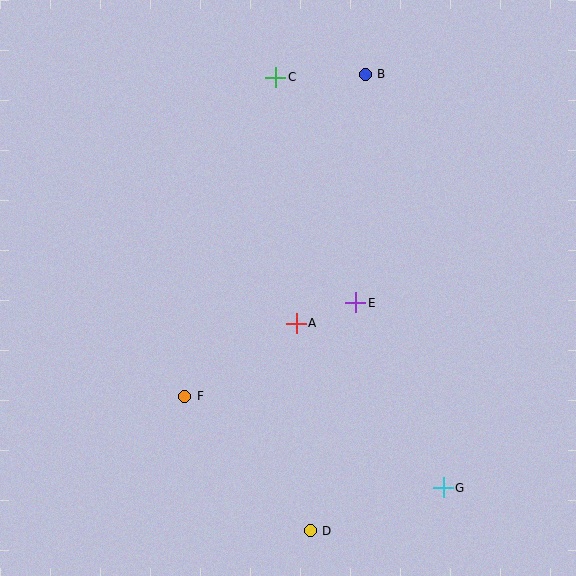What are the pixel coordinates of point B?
Point B is at (365, 74).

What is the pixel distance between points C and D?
The distance between C and D is 455 pixels.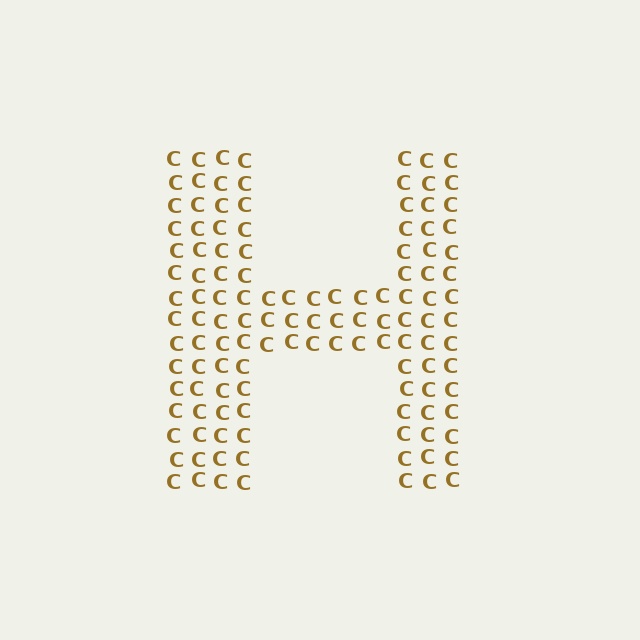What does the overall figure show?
The overall figure shows the letter H.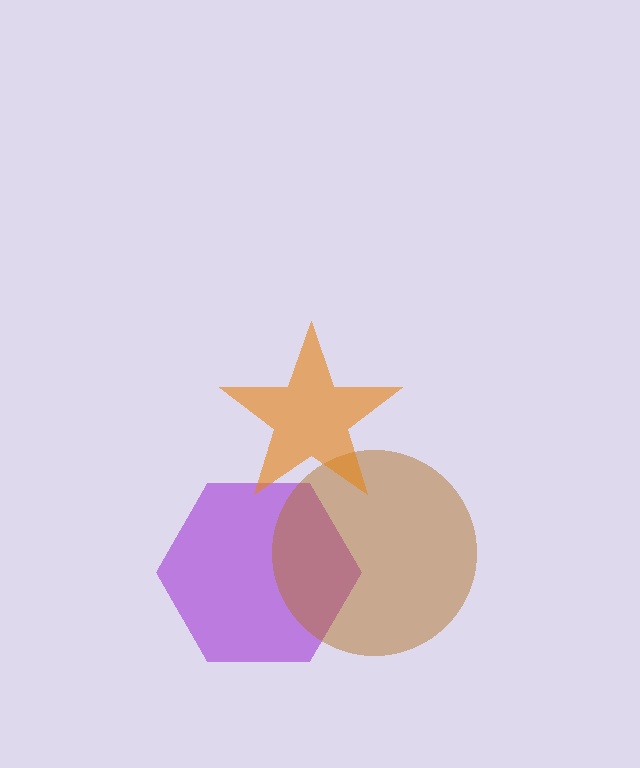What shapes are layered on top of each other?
The layered shapes are: a purple hexagon, a brown circle, an orange star.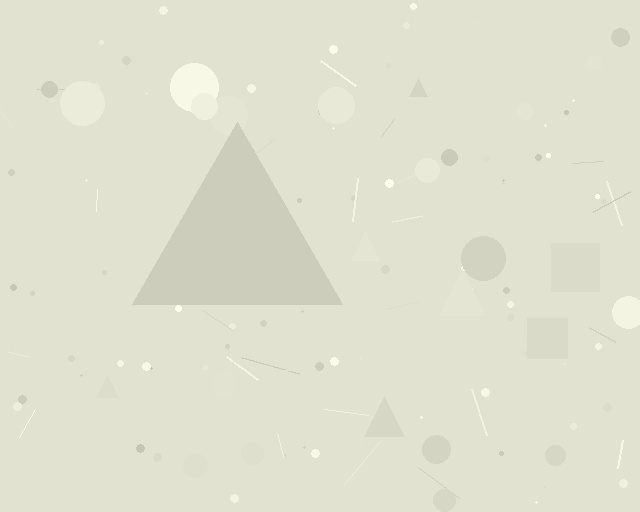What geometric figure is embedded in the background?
A triangle is embedded in the background.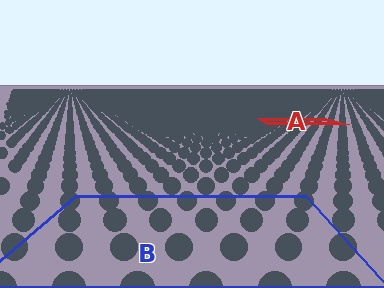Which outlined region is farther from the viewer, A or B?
Region A is farther from the viewer — the texture elements inside it appear smaller and more densely packed.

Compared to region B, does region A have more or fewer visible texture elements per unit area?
Region A has more texture elements per unit area — they are packed more densely because it is farther away.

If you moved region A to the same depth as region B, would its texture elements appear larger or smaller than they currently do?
They would appear larger. At a closer depth, the same texture elements are projected at a bigger on-screen size.